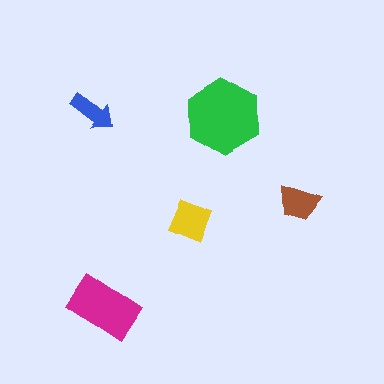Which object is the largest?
The green hexagon.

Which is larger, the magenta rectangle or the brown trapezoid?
The magenta rectangle.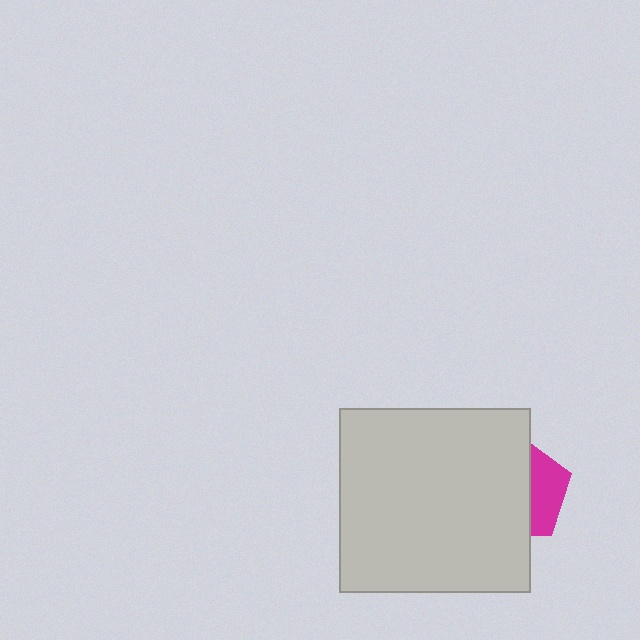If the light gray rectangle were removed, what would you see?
You would see the complete magenta pentagon.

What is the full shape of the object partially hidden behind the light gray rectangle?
The partially hidden object is a magenta pentagon.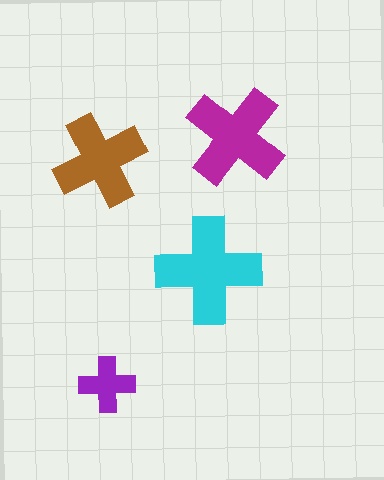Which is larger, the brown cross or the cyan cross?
The cyan one.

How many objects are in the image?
There are 4 objects in the image.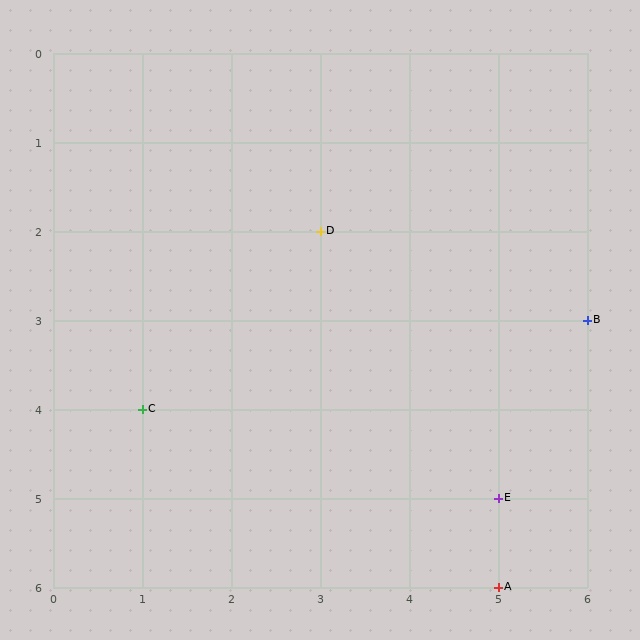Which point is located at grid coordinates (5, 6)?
Point A is at (5, 6).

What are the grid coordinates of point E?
Point E is at grid coordinates (5, 5).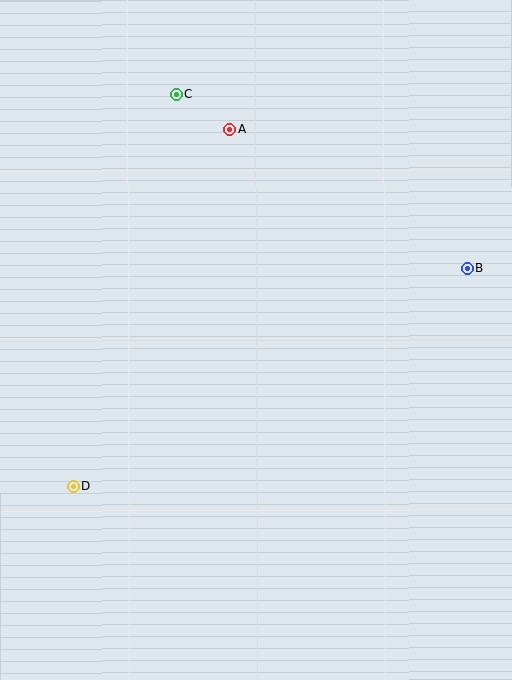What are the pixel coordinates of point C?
Point C is at (176, 94).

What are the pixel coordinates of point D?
Point D is at (73, 486).